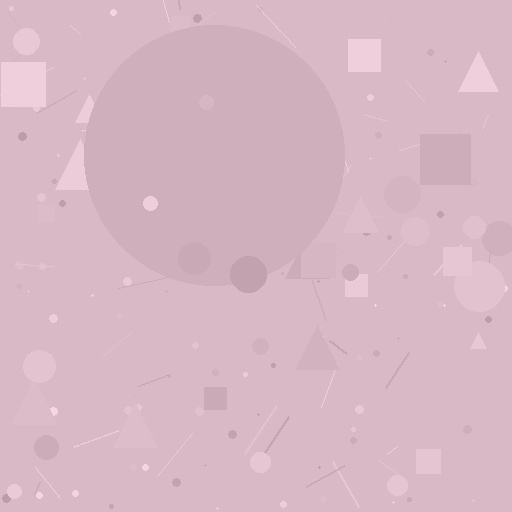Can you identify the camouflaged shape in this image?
The camouflaged shape is a circle.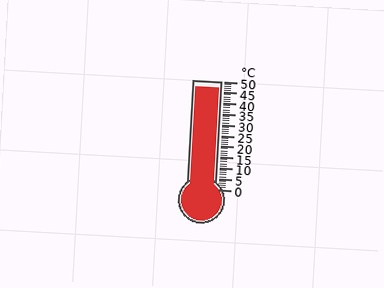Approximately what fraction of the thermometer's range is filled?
The thermometer is filled to approximately 95% of its range.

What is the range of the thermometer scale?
The thermometer scale ranges from 0°C to 50°C.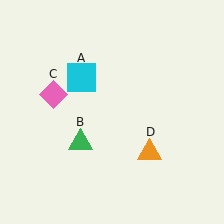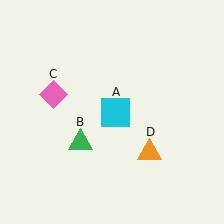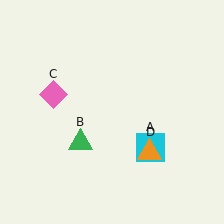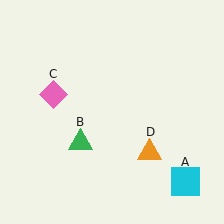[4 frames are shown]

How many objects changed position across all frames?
1 object changed position: cyan square (object A).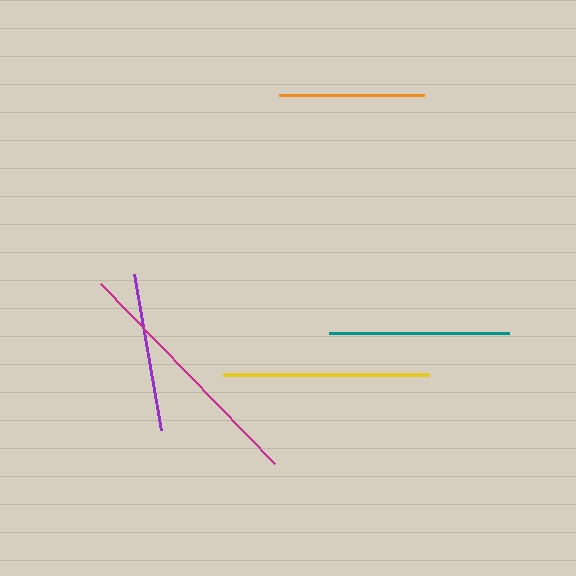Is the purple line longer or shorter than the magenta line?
The magenta line is longer than the purple line.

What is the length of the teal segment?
The teal segment is approximately 180 pixels long.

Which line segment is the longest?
The magenta line is the longest at approximately 251 pixels.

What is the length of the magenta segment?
The magenta segment is approximately 251 pixels long.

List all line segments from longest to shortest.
From longest to shortest: magenta, yellow, teal, purple, orange.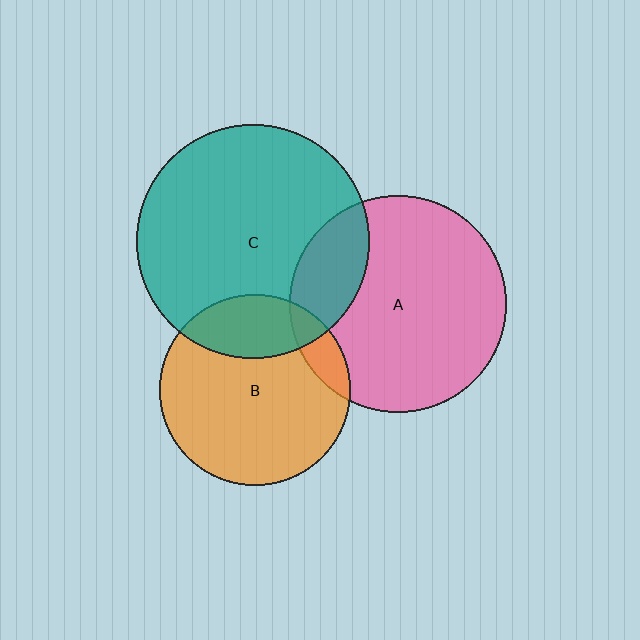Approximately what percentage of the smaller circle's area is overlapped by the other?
Approximately 20%.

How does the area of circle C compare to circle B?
Approximately 1.5 times.